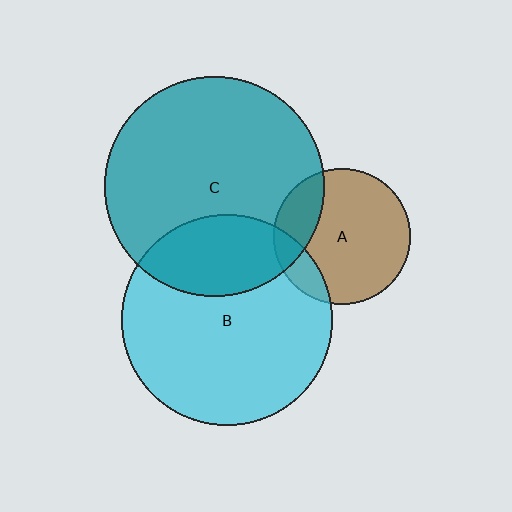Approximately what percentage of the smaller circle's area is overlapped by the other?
Approximately 20%.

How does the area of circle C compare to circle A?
Approximately 2.6 times.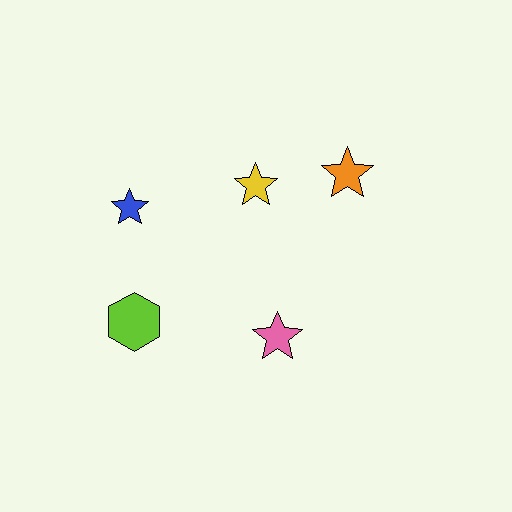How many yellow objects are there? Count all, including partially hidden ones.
There is 1 yellow object.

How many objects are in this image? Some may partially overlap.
There are 5 objects.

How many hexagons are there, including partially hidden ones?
There is 1 hexagon.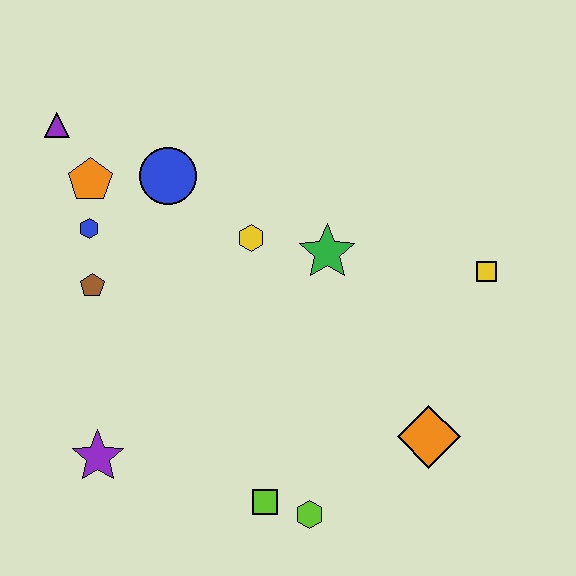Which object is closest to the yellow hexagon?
The green star is closest to the yellow hexagon.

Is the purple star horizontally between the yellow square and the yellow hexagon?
No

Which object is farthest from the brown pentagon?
The yellow square is farthest from the brown pentagon.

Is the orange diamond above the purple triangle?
No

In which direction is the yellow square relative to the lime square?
The yellow square is above the lime square.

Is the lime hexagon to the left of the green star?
Yes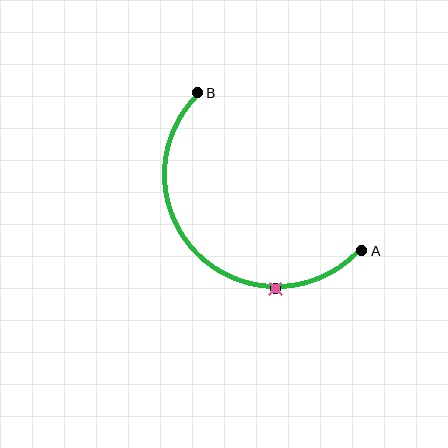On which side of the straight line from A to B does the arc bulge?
The arc bulges below and to the left of the straight line connecting A and B.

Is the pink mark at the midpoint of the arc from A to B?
No. The pink mark lies on the arc but is closer to endpoint A. The arc midpoint would be at the point on the curve equidistant along the arc from both A and B.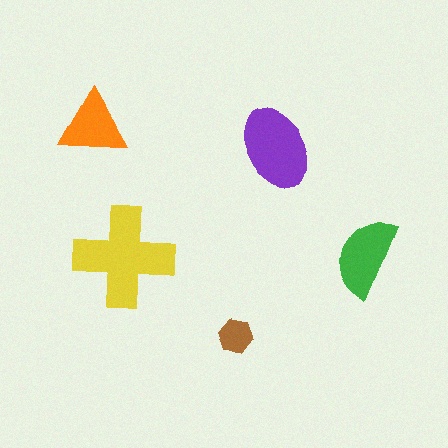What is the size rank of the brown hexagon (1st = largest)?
5th.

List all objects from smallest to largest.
The brown hexagon, the orange triangle, the green semicircle, the purple ellipse, the yellow cross.